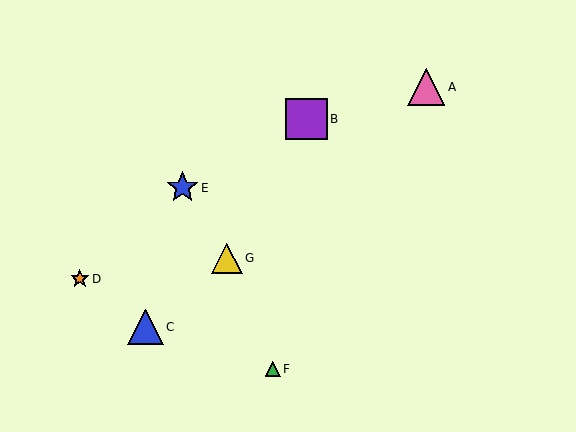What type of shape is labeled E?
Shape E is a blue star.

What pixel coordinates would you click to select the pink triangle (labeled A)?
Click at (426, 87) to select the pink triangle A.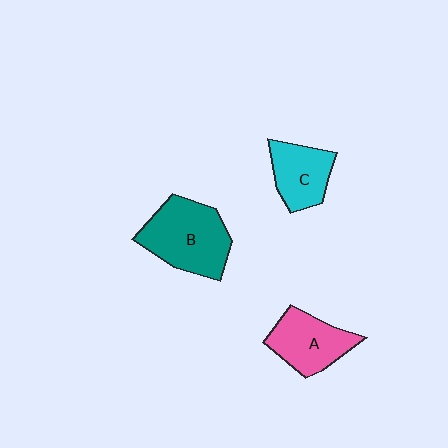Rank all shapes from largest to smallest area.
From largest to smallest: B (teal), A (pink), C (cyan).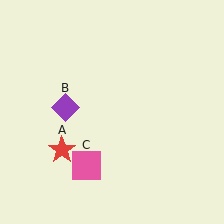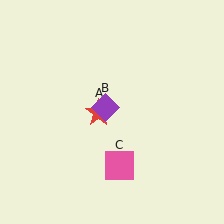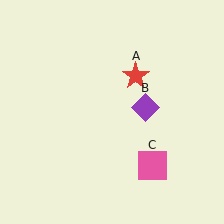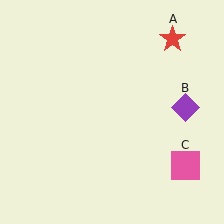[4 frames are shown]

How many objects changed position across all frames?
3 objects changed position: red star (object A), purple diamond (object B), pink square (object C).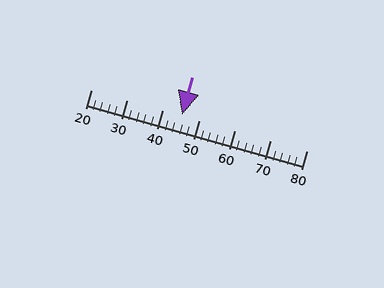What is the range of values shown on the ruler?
The ruler shows values from 20 to 80.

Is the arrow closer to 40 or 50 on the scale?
The arrow is closer to 50.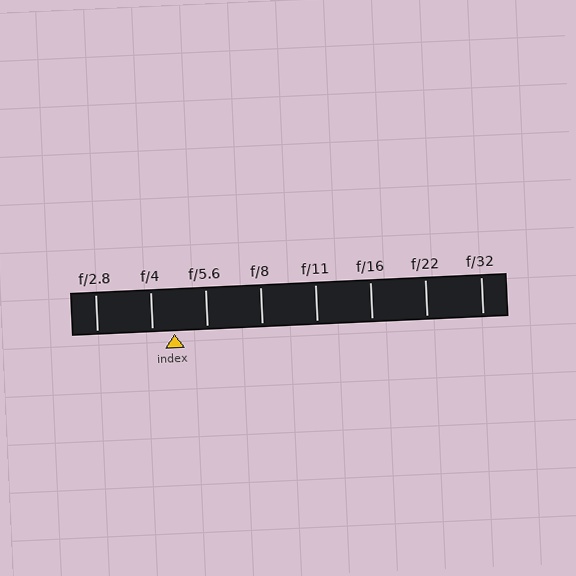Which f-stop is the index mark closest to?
The index mark is closest to f/4.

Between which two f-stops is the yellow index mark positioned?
The index mark is between f/4 and f/5.6.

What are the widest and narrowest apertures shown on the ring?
The widest aperture shown is f/2.8 and the narrowest is f/32.